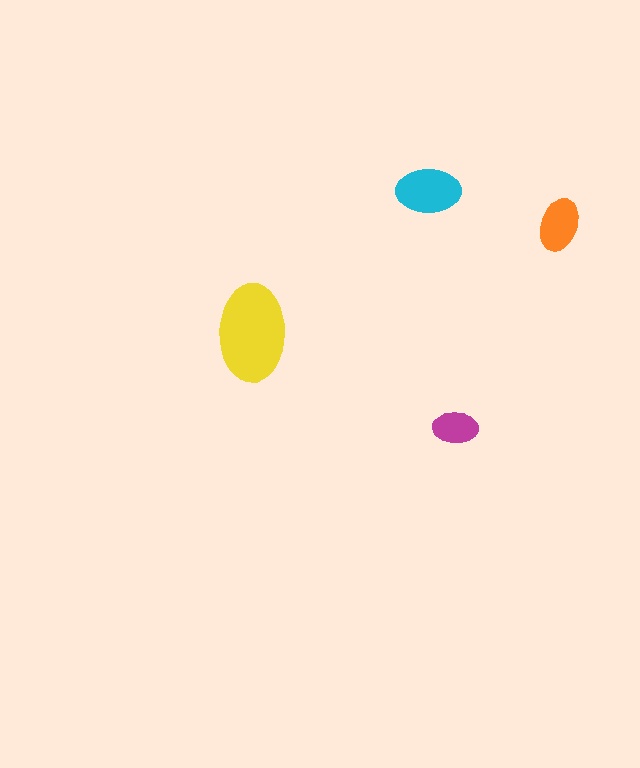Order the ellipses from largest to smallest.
the yellow one, the cyan one, the orange one, the magenta one.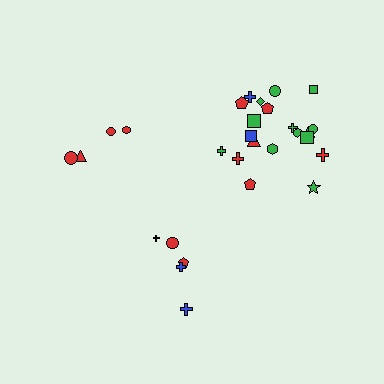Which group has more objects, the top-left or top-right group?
The top-right group.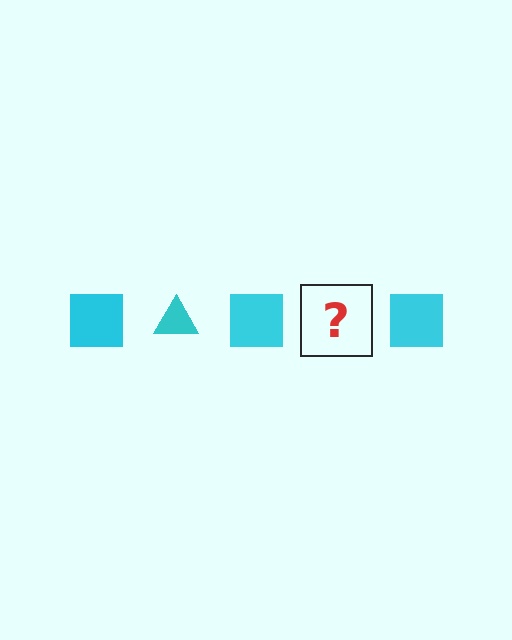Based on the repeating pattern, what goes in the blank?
The blank should be a cyan triangle.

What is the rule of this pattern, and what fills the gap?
The rule is that the pattern cycles through square, triangle shapes in cyan. The gap should be filled with a cyan triangle.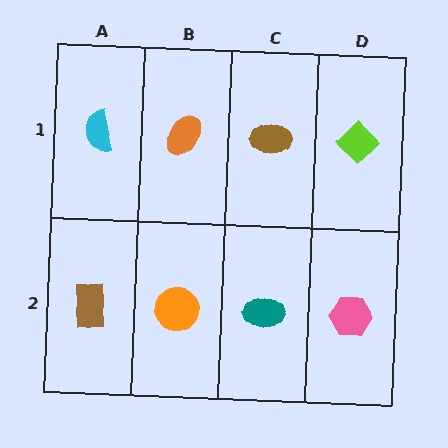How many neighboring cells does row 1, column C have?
3.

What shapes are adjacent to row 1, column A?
A brown rectangle (row 2, column A), an orange ellipse (row 1, column B).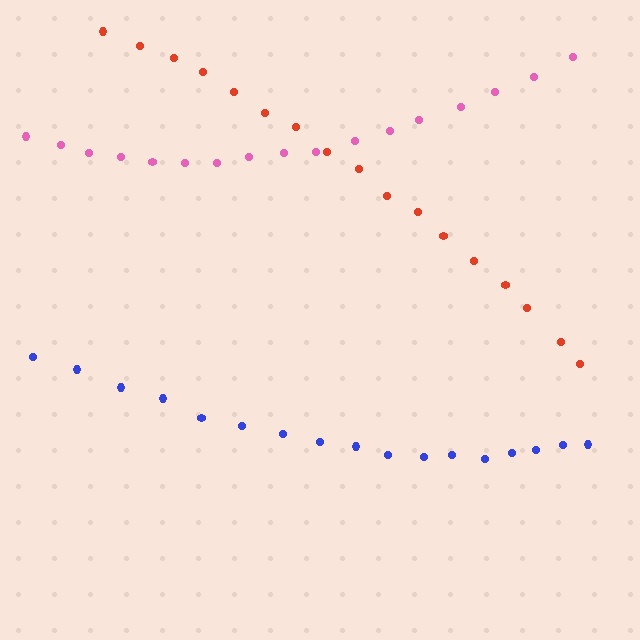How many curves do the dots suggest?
There are 3 distinct paths.